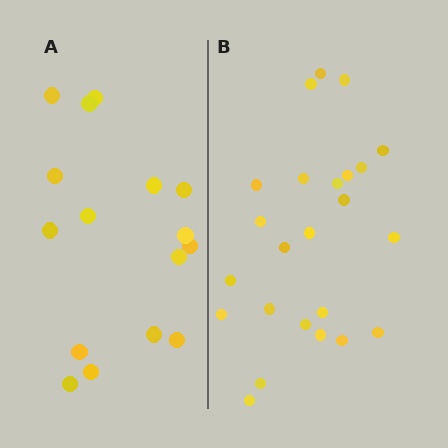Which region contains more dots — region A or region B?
Region B (the right region) has more dots.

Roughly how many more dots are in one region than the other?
Region B has roughly 8 or so more dots than region A.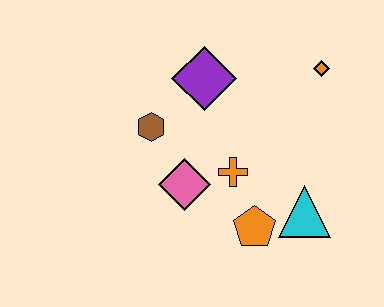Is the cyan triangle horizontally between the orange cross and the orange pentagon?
No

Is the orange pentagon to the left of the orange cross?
No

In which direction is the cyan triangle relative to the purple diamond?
The cyan triangle is below the purple diamond.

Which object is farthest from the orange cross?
The orange diamond is farthest from the orange cross.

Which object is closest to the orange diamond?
The purple diamond is closest to the orange diamond.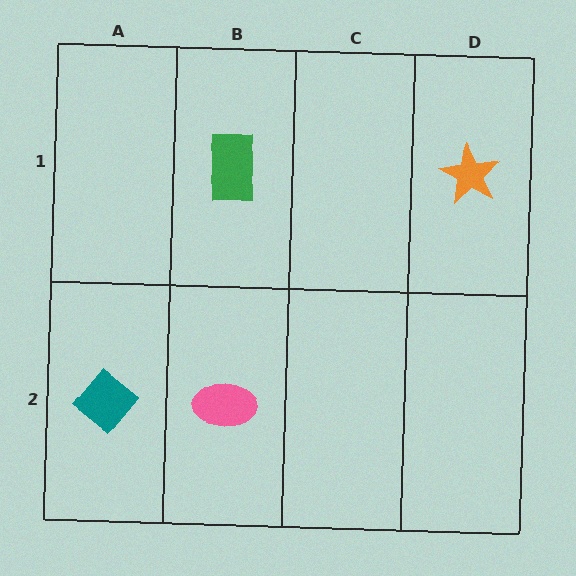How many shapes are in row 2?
2 shapes.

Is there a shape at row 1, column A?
No, that cell is empty.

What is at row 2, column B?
A pink ellipse.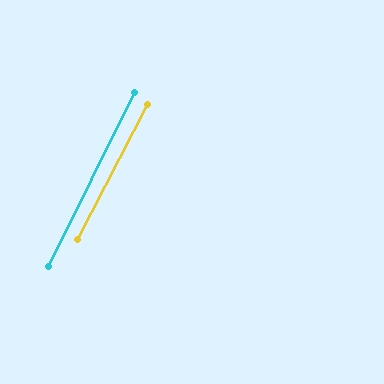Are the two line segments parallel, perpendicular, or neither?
Parallel — their directions differ by only 1.2°.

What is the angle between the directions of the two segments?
Approximately 1 degree.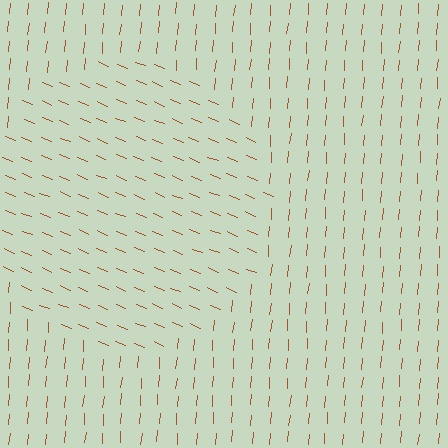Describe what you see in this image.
The image is filled with small brown line segments. A circle region in the image has lines oriented differently from the surrounding lines, creating a visible texture boundary.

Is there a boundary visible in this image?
Yes, there is a texture boundary formed by a change in line orientation.